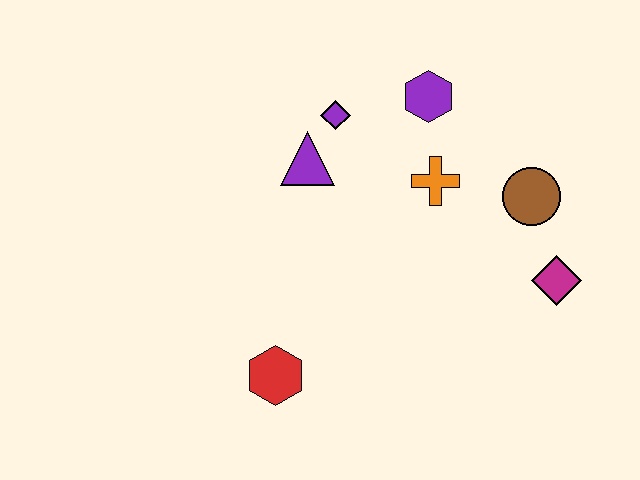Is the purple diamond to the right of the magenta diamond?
No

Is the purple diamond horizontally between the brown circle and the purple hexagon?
No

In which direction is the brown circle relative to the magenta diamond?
The brown circle is above the magenta diamond.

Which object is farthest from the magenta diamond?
The red hexagon is farthest from the magenta diamond.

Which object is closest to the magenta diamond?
The brown circle is closest to the magenta diamond.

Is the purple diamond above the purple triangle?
Yes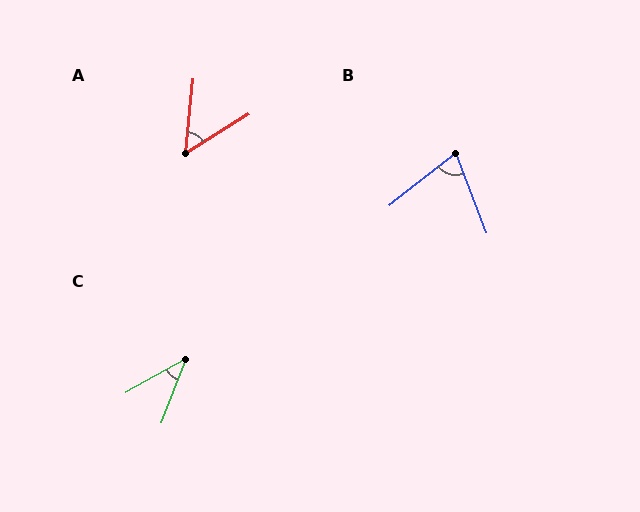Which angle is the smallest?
C, at approximately 40 degrees.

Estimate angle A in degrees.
Approximately 52 degrees.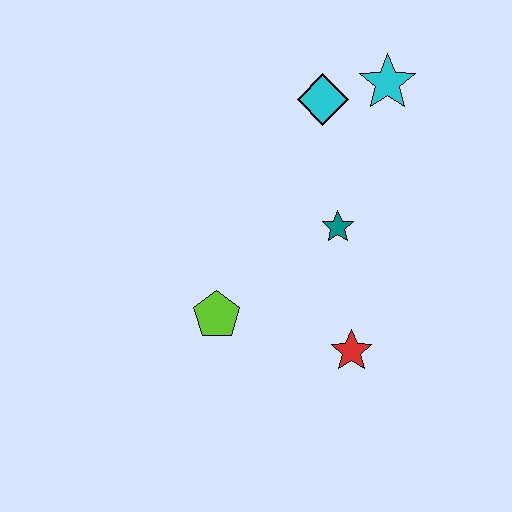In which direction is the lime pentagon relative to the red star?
The lime pentagon is to the left of the red star.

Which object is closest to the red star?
The teal star is closest to the red star.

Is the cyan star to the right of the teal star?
Yes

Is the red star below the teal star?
Yes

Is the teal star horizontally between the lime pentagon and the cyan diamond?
No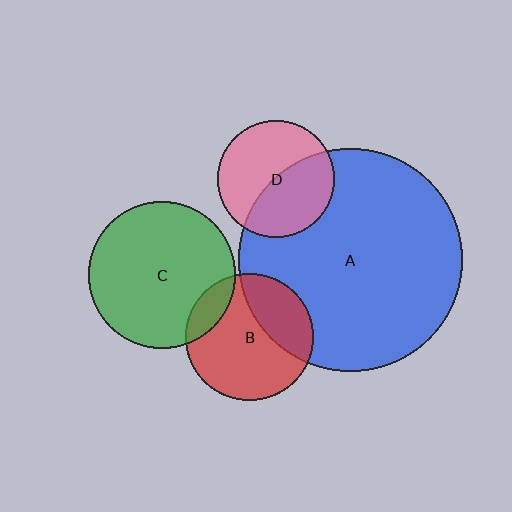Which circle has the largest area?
Circle A (blue).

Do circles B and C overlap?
Yes.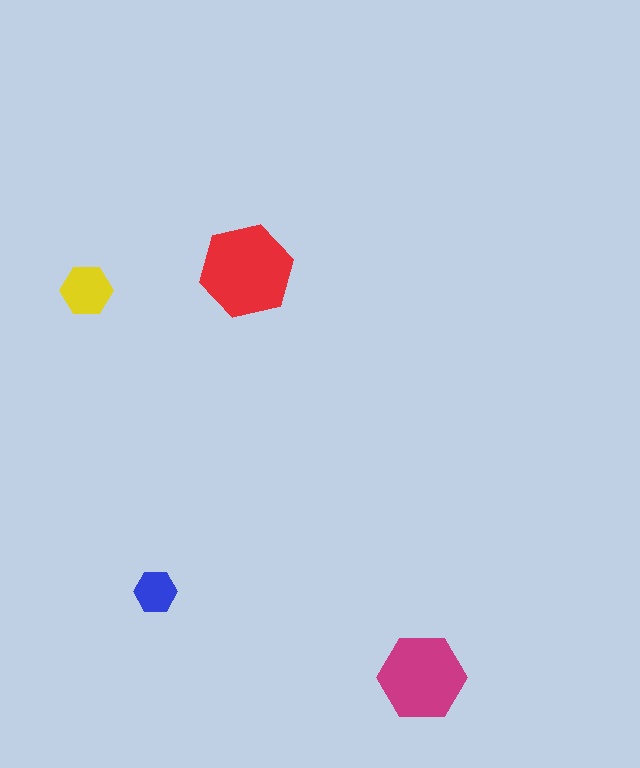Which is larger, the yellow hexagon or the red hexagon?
The red one.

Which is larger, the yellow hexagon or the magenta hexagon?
The magenta one.